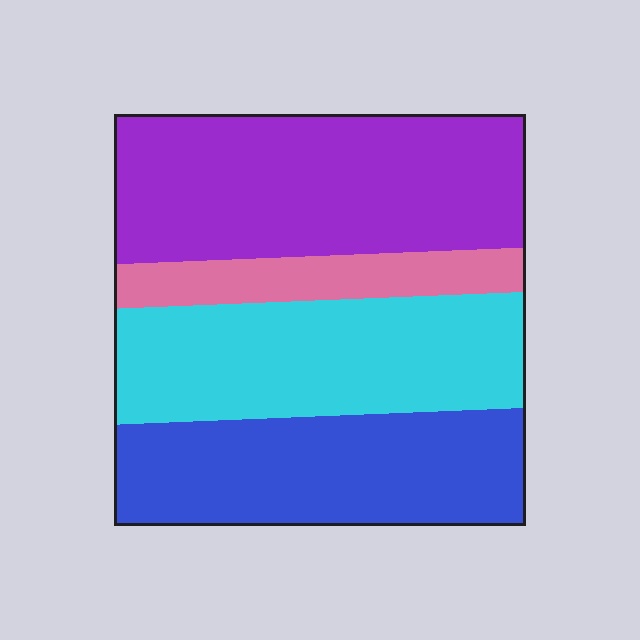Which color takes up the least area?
Pink, at roughly 10%.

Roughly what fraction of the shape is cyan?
Cyan covers around 30% of the shape.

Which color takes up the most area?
Purple, at roughly 35%.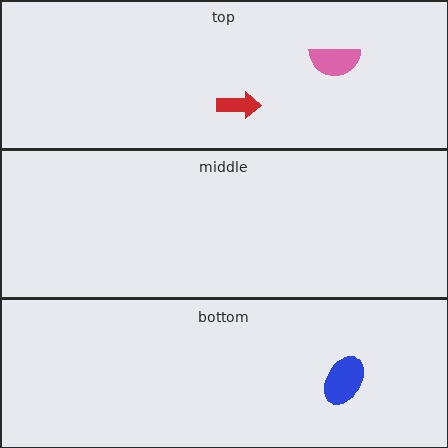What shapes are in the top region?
The pink semicircle, the red arrow.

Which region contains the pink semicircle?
The top region.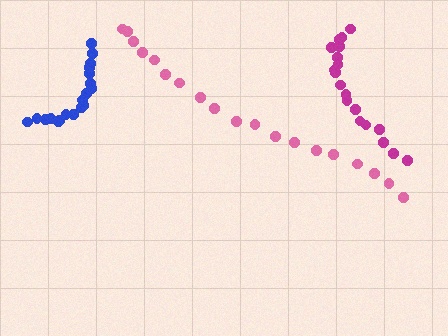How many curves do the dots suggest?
There are 3 distinct paths.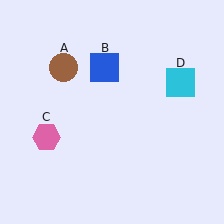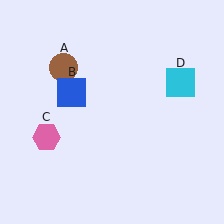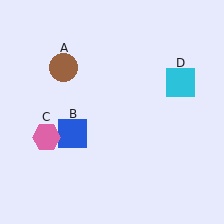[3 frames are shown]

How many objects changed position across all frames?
1 object changed position: blue square (object B).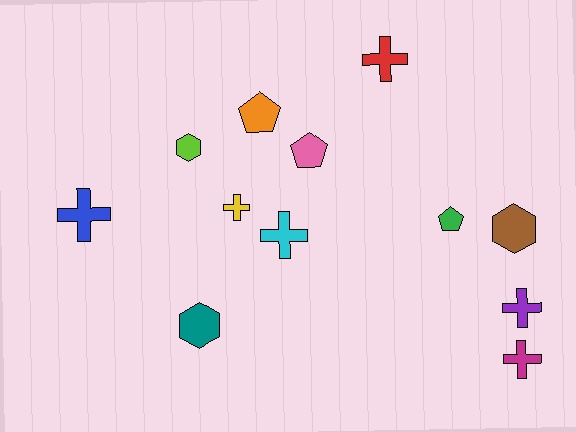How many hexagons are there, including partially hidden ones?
There are 3 hexagons.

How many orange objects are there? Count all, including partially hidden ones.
There is 1 orange object.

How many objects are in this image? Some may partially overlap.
There are 12 objects.